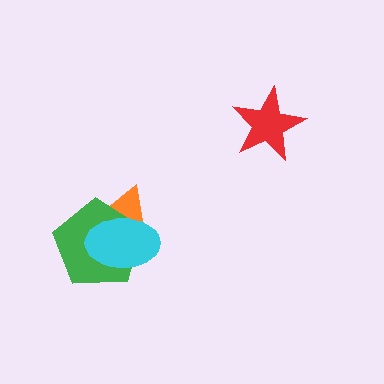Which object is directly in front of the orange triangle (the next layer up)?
The green pentagon is directly in front of the orange triangle.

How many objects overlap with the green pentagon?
2 objects overlap with the green pentagon.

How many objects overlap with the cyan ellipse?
2 objects overlap with the cyan ellipse.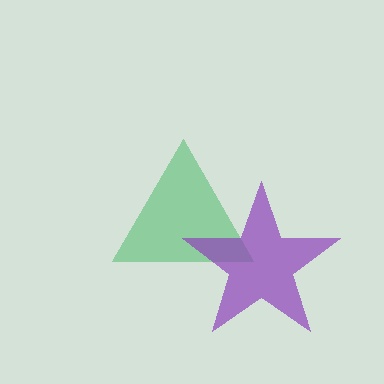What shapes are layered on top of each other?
The layered shapes are: a green triangle, a purple star.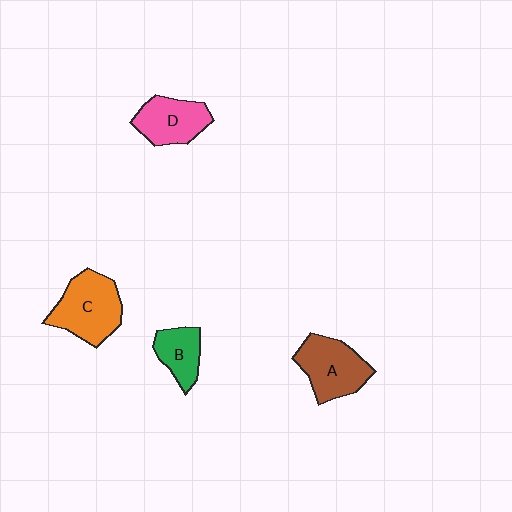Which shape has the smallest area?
Shape B (green).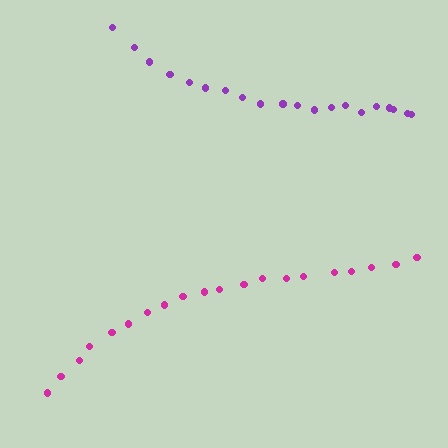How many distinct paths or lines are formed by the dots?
There are 2 distinct paths.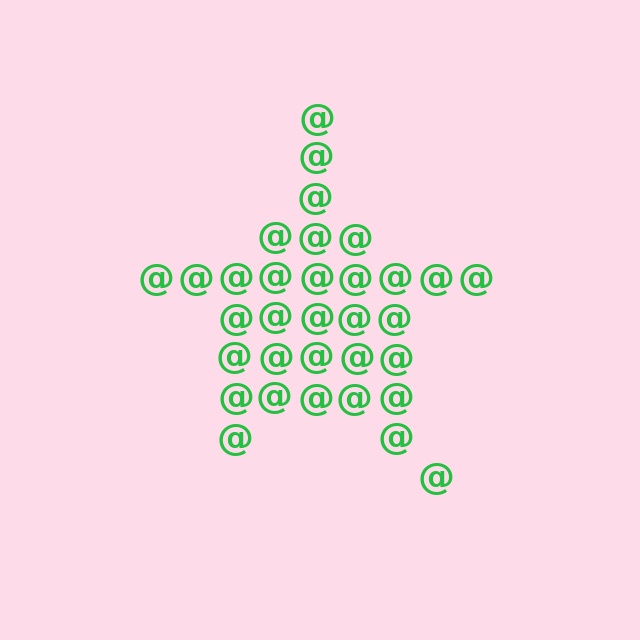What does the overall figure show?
The overall figure shows a star.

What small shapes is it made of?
It is made of small at signs.